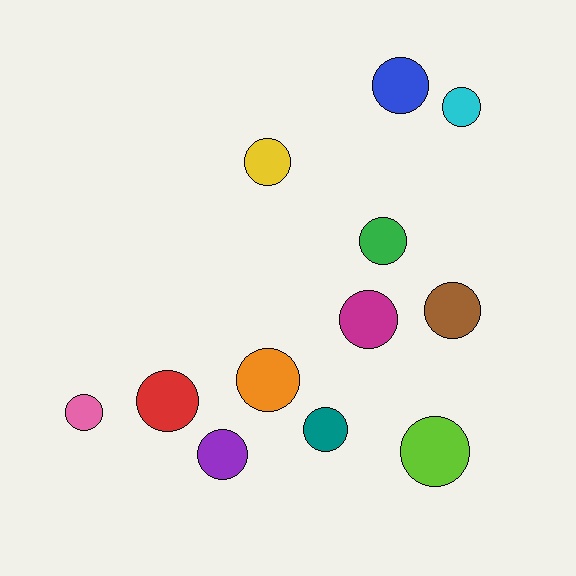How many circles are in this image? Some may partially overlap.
There are 12 circles.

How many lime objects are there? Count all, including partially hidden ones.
There is 1 lime object.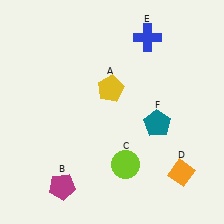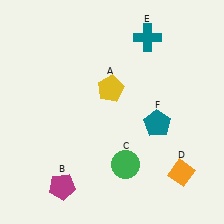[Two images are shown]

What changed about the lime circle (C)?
In Image 1, C is lime. In Image 2, it changed to green.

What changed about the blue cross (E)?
In Image 1, E is blue. In Image 2, it changed to teal.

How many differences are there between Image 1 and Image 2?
There are 2 differences between the two images.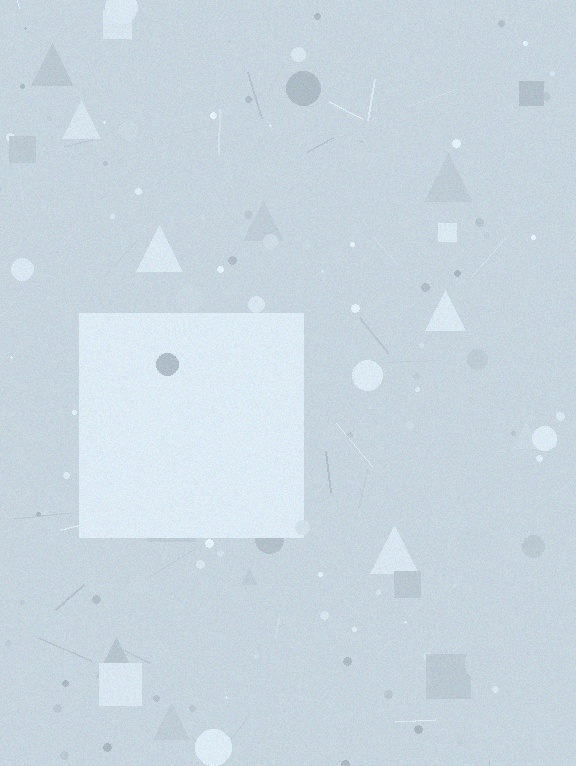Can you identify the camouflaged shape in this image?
The camouflaged shape is a square.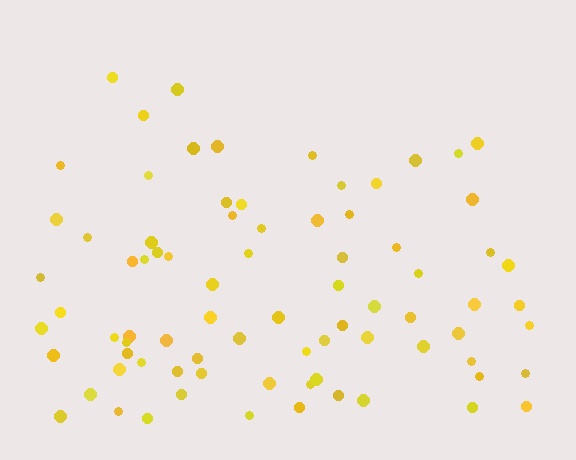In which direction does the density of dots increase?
From top to bottom, with the bottom side densest.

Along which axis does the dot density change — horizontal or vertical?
Vertical.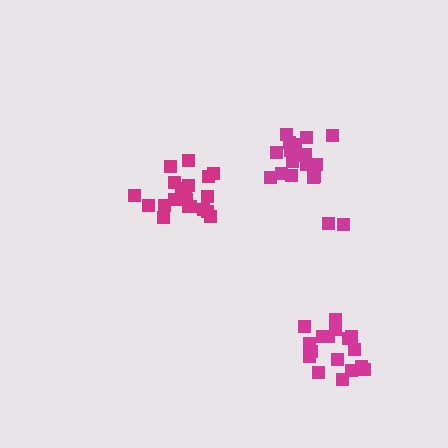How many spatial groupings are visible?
There are 3 spatial groupings.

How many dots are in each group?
Group 1: 18 dots, Group 2: 19 dots, Group 3: 20 dots (57 total).